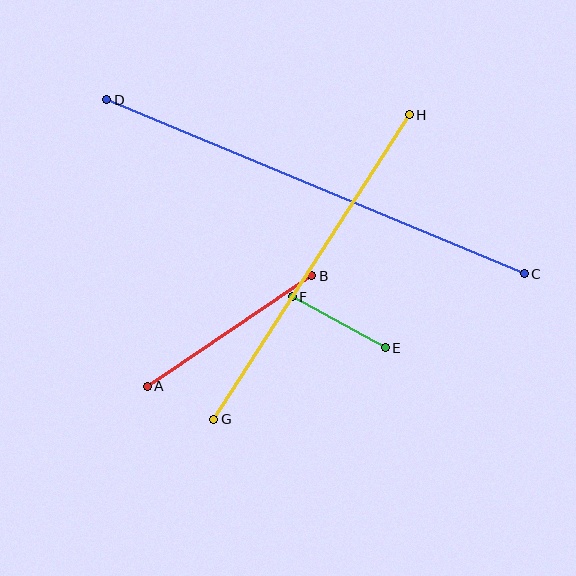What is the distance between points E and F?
The distance is approximately 106 pixels.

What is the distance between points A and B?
The distance is approximately 198 pixels.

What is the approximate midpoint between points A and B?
The midpoint is at approximately (230, 331) pixels.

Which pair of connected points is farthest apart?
Points C and D are farthest apart.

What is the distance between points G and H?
The distance is approximately 362 pixels.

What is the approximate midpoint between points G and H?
The midpoint is at approximately (312, 267) pixels.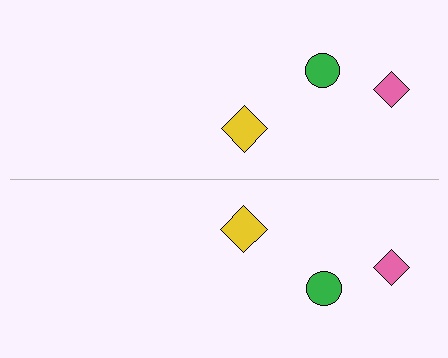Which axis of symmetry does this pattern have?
The pattern has a horizontal axis of symmetry running through the center of the image.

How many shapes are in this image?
There are 6 shapes in this image.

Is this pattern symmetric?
Yes, this pattern has bilateral (reflection) symmetry.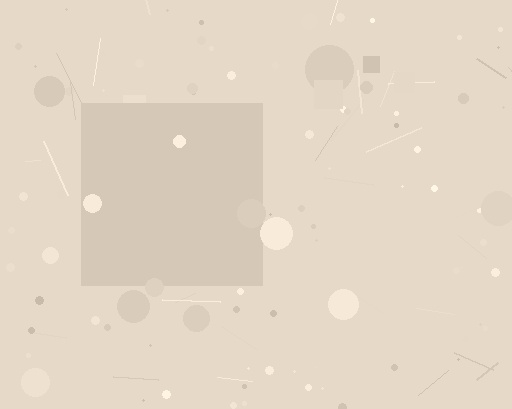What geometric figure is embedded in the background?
A square is embedded in the background.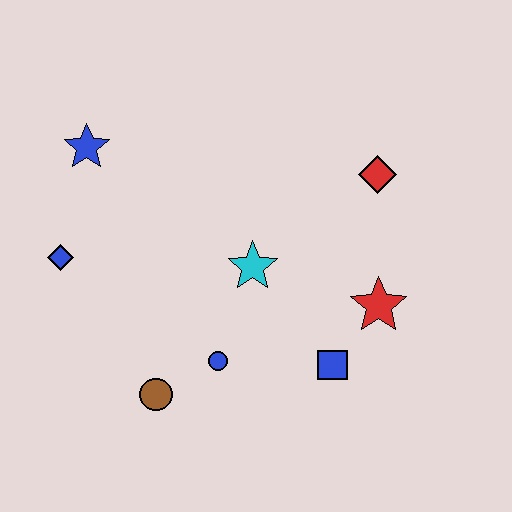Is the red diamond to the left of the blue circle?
No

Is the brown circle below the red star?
Yes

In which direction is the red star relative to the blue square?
The red star is above the blue square.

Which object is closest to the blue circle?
The brown circle is closest to the blue circle.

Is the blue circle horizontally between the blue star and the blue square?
Yes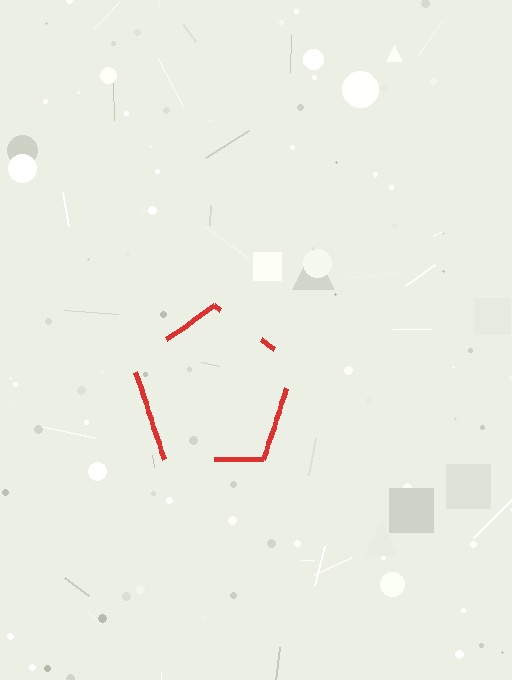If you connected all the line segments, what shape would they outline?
They would outline a pentagon.